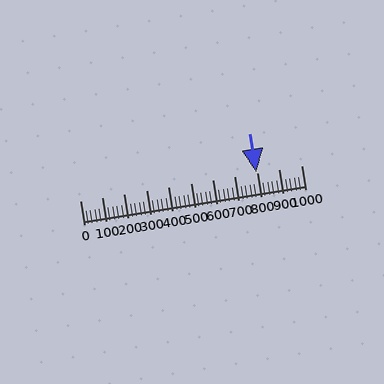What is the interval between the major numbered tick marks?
The major tick marks are spaced 100 units apart.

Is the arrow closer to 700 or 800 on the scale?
The arrow is closer to 800.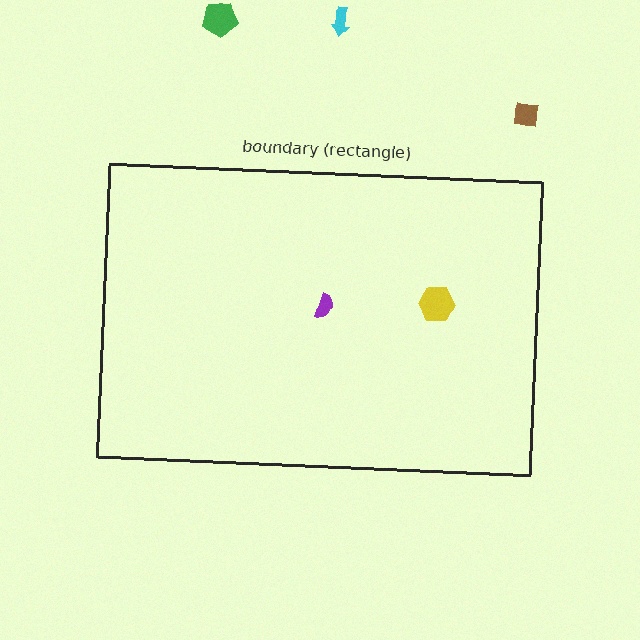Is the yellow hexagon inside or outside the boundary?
Inside.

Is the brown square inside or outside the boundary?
Outside.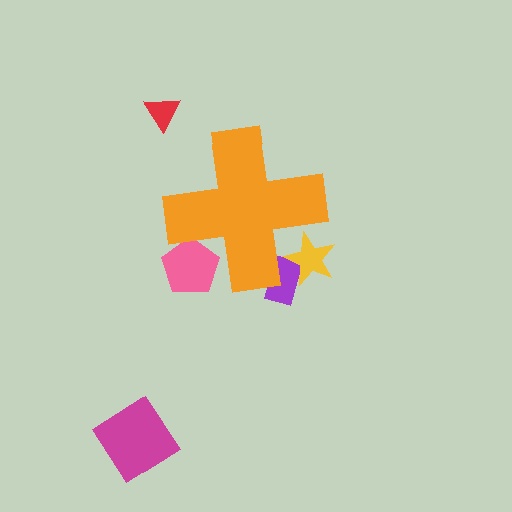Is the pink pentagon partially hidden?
Yes, the pink pentagon is partially hidden behind the orange cross.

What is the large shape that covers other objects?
An orange cross.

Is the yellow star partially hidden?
Yes, the yellow star is partially hidden behind the orange cross.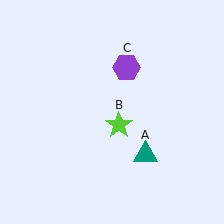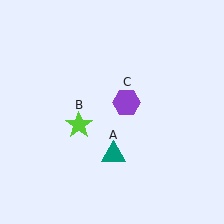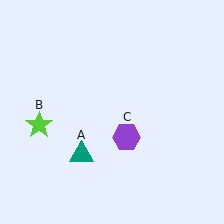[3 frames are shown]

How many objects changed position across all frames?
3 objects changed position: teal triangle (object A), lime star (object B), purple hexagon (object C).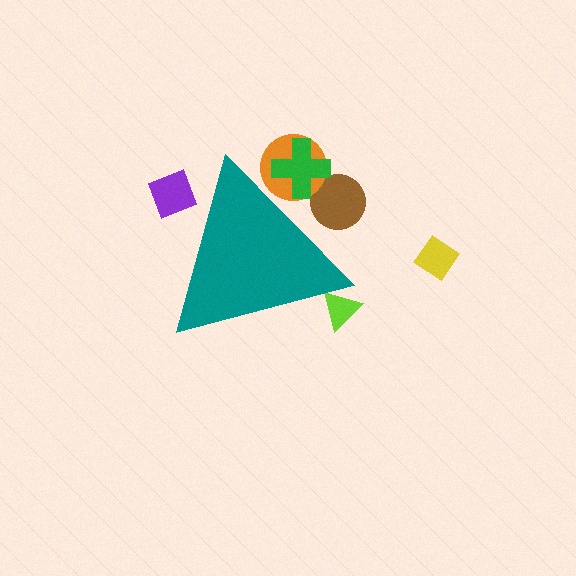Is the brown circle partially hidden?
Yes, the brown circle is partially hidden behind the teal triangle.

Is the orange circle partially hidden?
Yes, the orange circle is partially hidden behind the teal triangle.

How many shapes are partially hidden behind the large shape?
5 shapes are partially hidden.